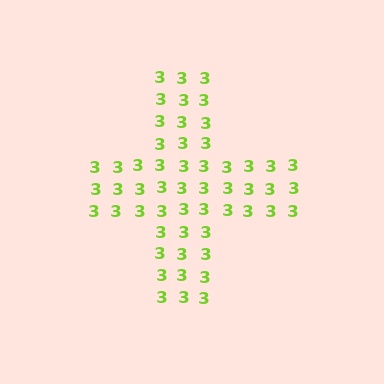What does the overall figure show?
The overall figure shows a cross.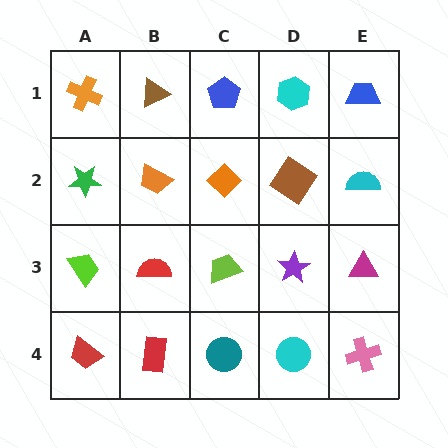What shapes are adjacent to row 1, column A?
A green star (row 2, column A), a brown triangle (row 1, column B).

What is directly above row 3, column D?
A brown diamond.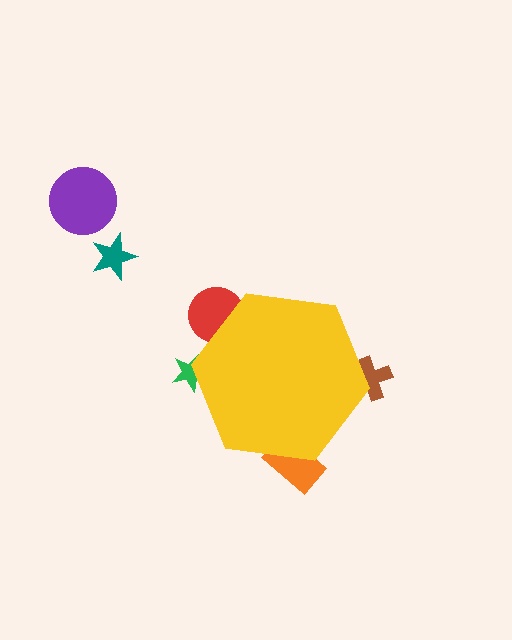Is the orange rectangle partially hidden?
Yes, the orange rectangle is partially hidden behind the yellow hexagon.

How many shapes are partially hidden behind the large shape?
4 shapes are partially hidden.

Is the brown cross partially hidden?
Yes, the brown cross is partially hidden behind the yellow hexagon.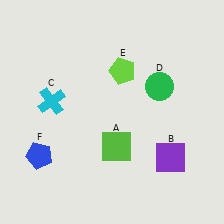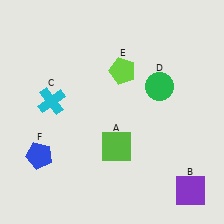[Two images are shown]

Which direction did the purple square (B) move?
The purple square (B) moved down.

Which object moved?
The purple square (B) moved down.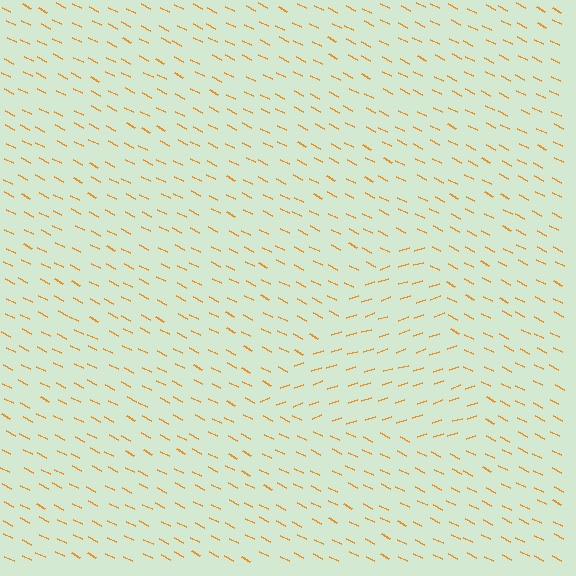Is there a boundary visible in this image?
Yes, there is a texture boundary formed by a change in line orientation.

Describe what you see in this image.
The image is filled with small orange line segments. A triangle region in the image has lines oriented differently from the surrounding lines, creating a visible texture boundary.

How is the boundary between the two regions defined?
The boundary is defined purely by a change in line orientation (approximately 45 degrees difference). All lines are the same color and thickness.